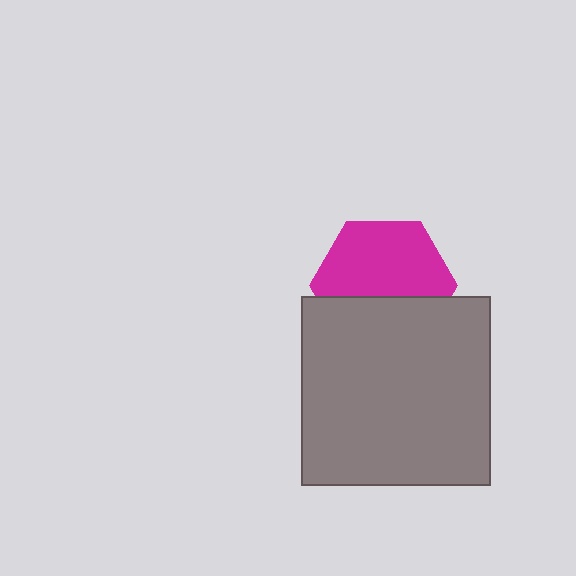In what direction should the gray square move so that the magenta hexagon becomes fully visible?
The gray square should move down. That is the shortest direction to clear the overlap and leave the magenta hexagon fully visible.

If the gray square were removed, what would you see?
You would see the complete magenta hexagon.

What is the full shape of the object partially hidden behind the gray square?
The partially hidden object is a magenta hexagon.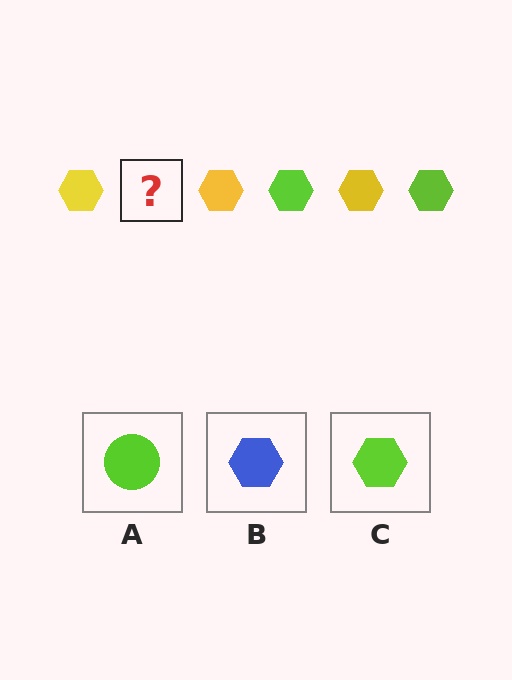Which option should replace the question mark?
Option C.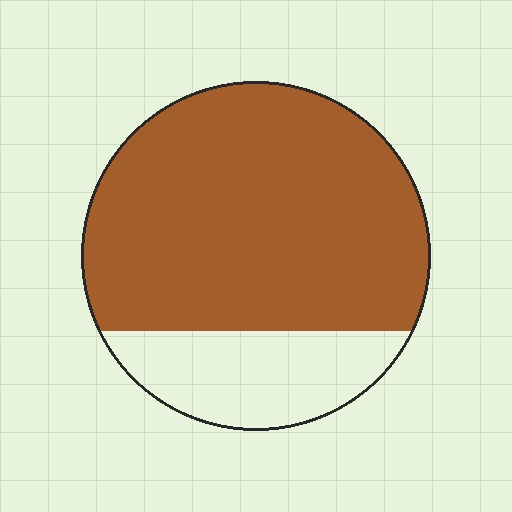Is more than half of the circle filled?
Yes.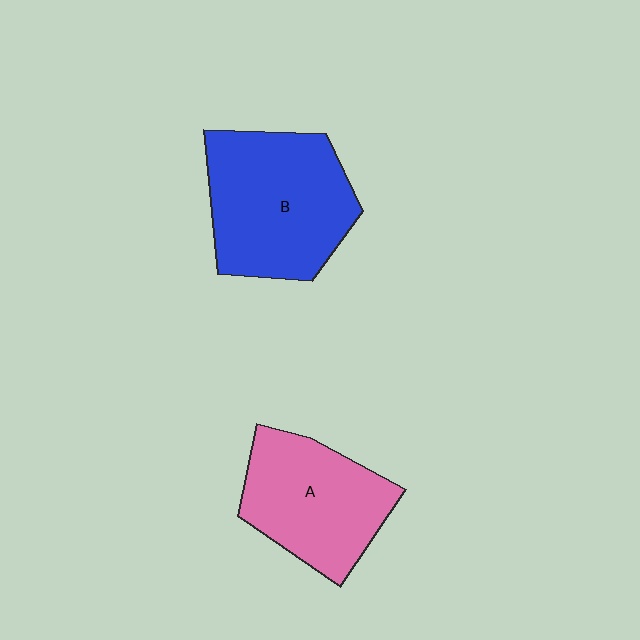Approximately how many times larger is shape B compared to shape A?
Approximately 1.2 times.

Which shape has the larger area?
Shape B (blue).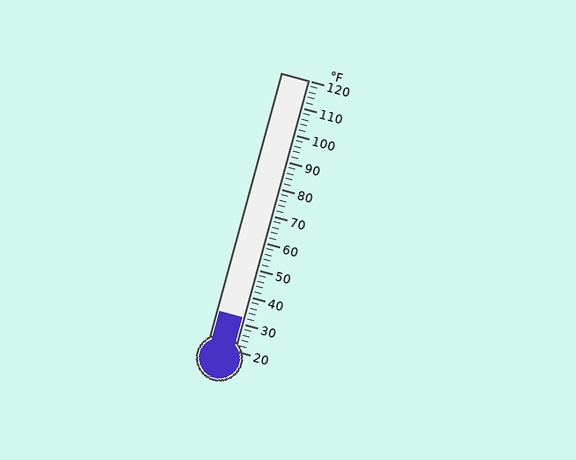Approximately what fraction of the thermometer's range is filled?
The thermometer is filled to approximately 10% of its range.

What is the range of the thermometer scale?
The thermometer scale ranges from 20°F to 120°F.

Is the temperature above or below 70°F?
The temperature is below 70°F.